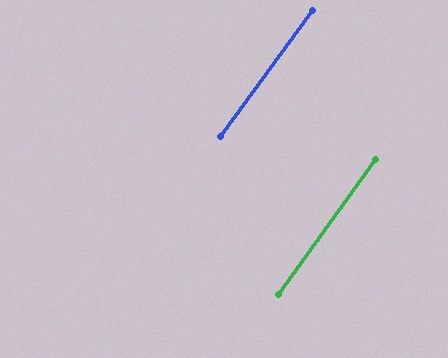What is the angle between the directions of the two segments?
Approximately 0 degrees.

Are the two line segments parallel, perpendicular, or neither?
Parallel — their directions differ by only 0.2°.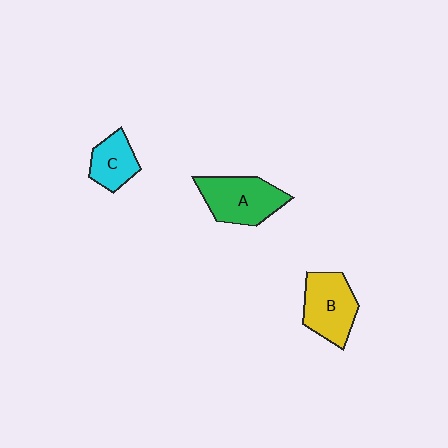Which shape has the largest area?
Shape A (green).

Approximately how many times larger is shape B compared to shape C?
Approximately 1.5 times.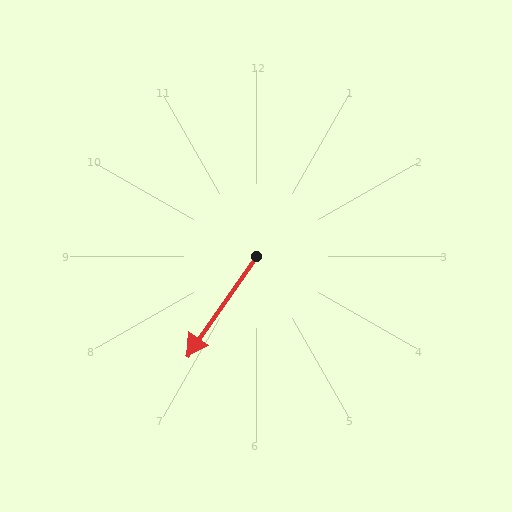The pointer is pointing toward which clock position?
Roughly 7 o'clock.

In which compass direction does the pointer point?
Southwest.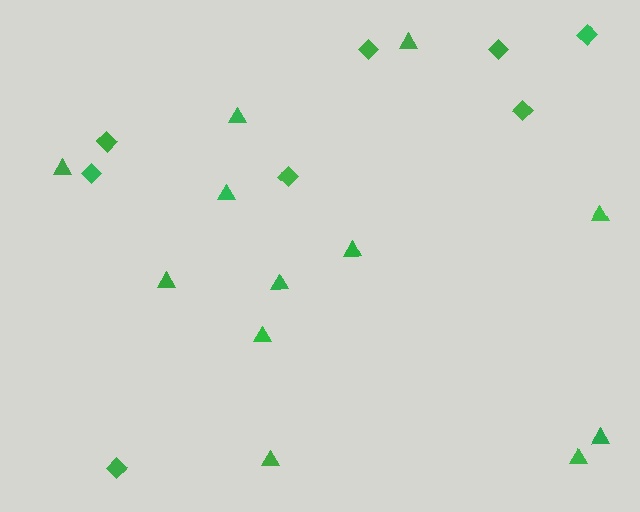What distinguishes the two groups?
There are 2 groups: one group of triangles (12) and one group of diamonds (8).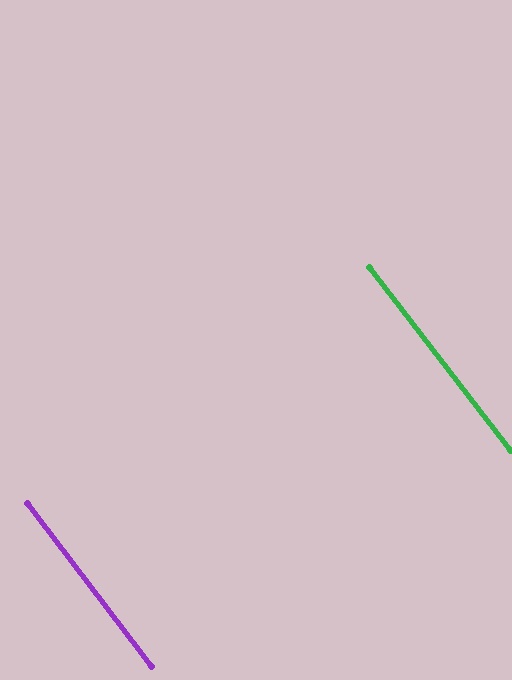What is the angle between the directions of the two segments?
Approximately 0 degrees.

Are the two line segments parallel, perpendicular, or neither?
Parallel — their directions differ by only 0.4°.